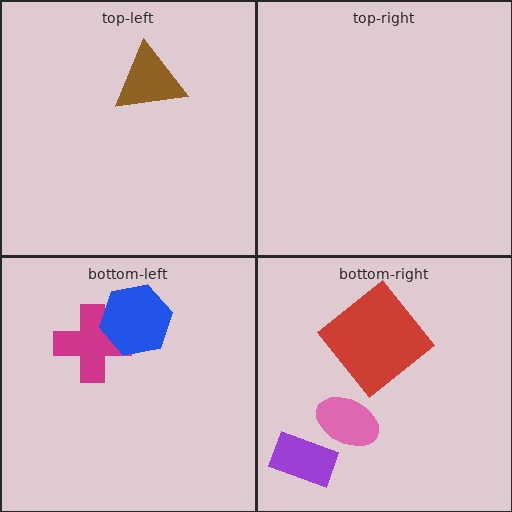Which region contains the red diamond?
The bottom-right region.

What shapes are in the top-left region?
The brown triangle.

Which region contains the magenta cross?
The bottom-left region.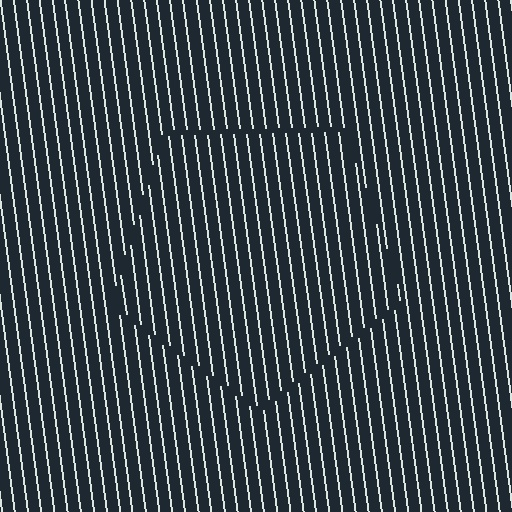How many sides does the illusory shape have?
5 sides — the line-ends trace a pentagon.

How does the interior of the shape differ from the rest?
The interior of the shape contains the same grating, shifted by half a period — the contour is defined by the phase discontinuity where line-ends from the inner and outer gratings abut.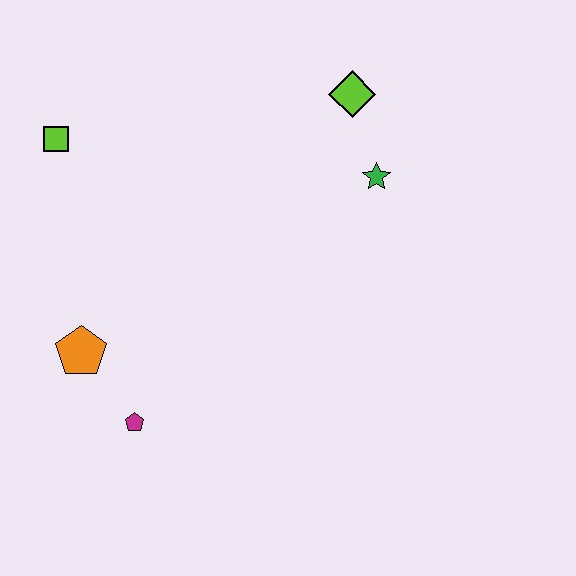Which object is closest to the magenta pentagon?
The orange pentagon is closest to the magenta pentagon.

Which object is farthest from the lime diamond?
The magenta pentagon is farthest from the lime diamond.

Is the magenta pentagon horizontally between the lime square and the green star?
Yes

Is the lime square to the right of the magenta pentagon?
No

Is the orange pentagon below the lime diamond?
Yes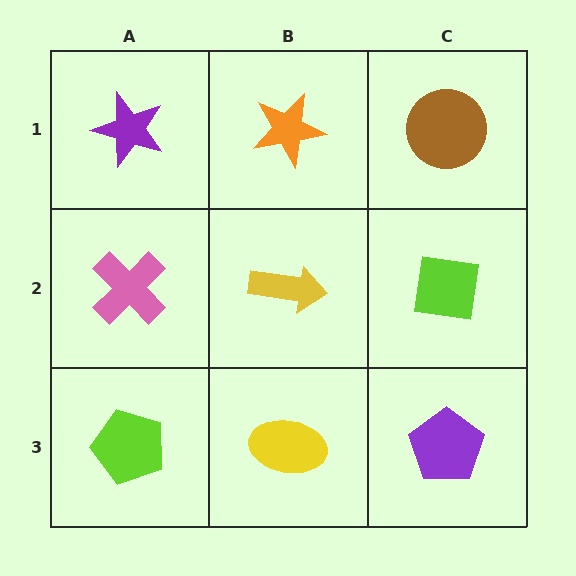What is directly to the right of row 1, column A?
An orange star.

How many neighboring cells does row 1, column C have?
2.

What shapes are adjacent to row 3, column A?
A pink cross (row 2, column A), a yellow ellipse (row 3, column B).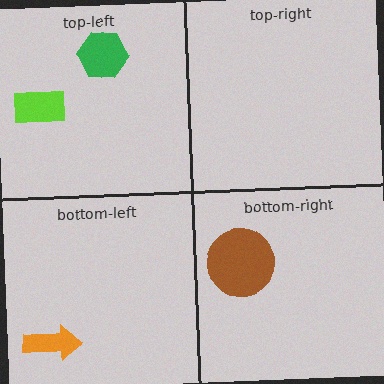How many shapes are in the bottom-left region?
1.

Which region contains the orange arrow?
The bottom-left region.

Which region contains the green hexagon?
The top-left region.